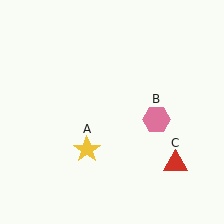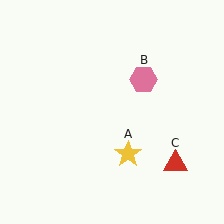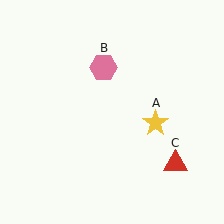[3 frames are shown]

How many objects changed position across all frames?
2 objects changed position: yellow star (object A), pink hexagon (object B).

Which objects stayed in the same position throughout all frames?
Red triangle (object C) remained stationary.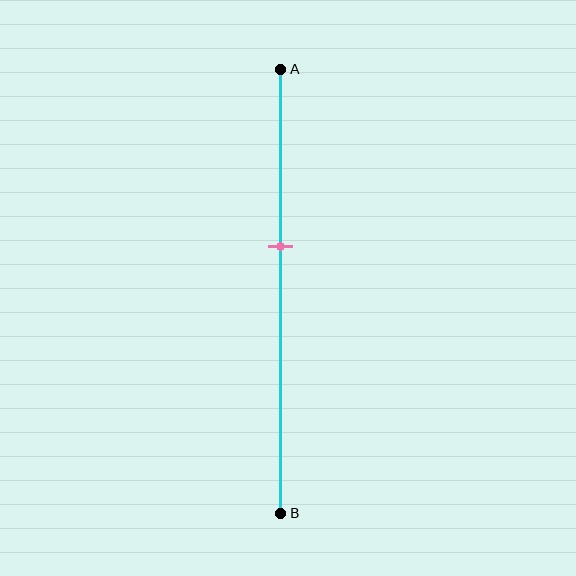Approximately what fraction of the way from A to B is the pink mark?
The pink mark is approximately 40% of the way from A to B.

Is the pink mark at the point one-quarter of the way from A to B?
No, the mark is at about 40% from A, not at the 25% one-quarter point.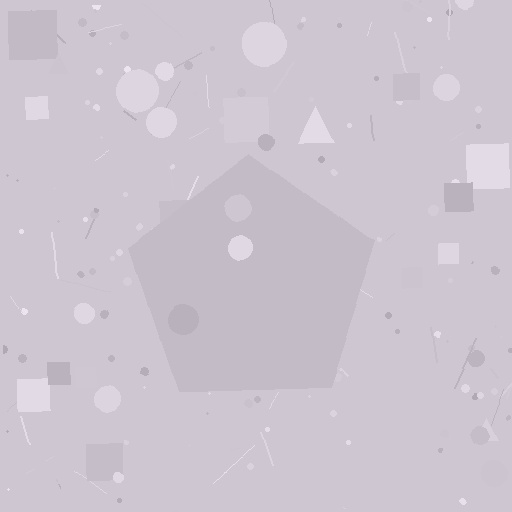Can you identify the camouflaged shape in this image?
The camouflaged shape is a pentagon.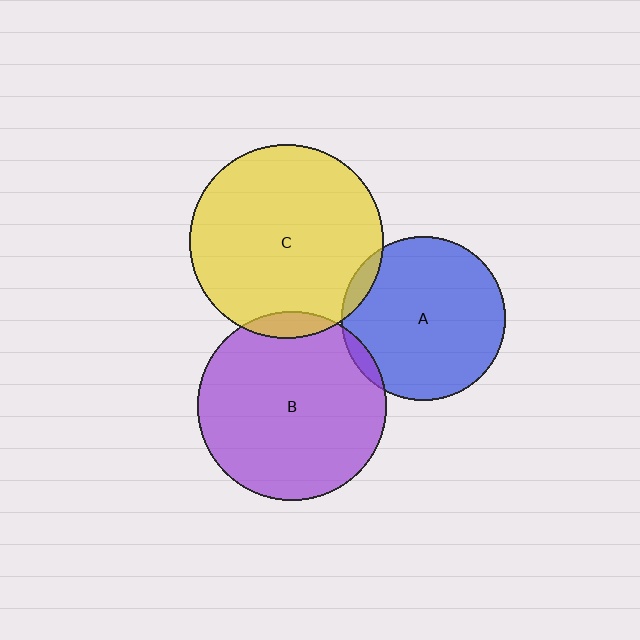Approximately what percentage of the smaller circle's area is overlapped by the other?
Approximately 5%.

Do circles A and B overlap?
Yes.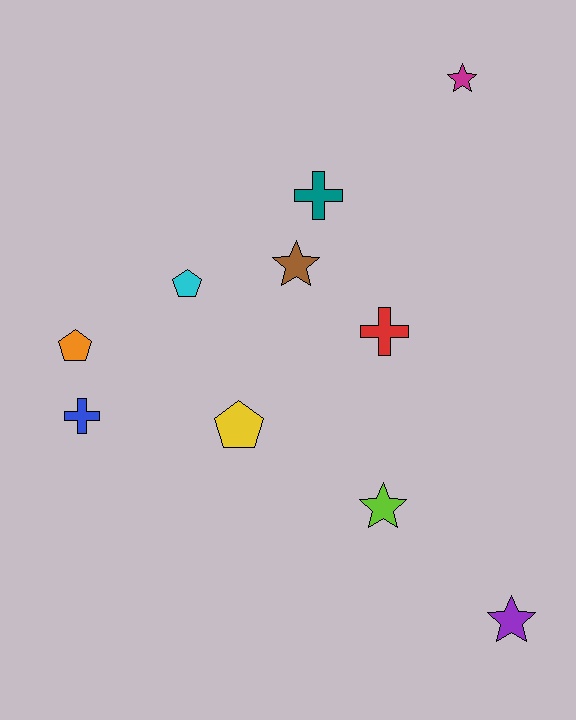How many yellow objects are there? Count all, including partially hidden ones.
There is 1 yellow object.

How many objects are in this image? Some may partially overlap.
There are 10 objects.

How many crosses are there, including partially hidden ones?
There are 3 crosses.